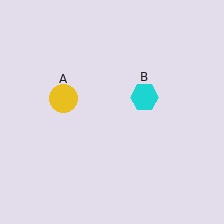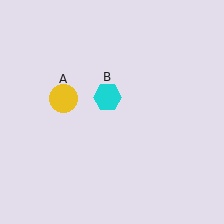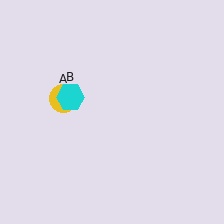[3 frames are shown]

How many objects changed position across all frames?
1 object changed position: cyan hexagon (object B).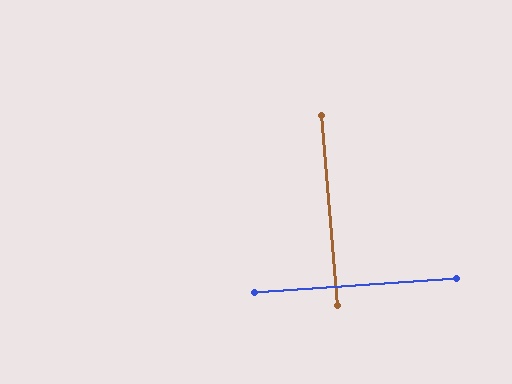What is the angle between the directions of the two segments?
Approximately 89 degrees.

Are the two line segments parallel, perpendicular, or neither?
Perpendicular — they meet at approximately 89°.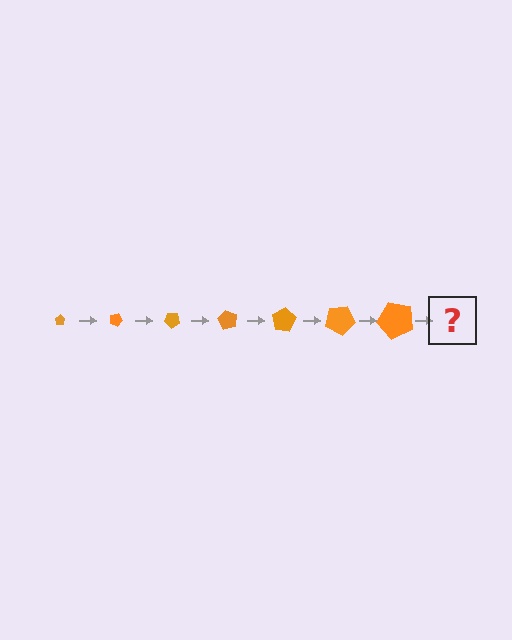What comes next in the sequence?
The next element should be a pentagon, larger than the previous one and rotated 140 degrees from the start.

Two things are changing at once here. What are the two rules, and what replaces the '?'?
The two rules are that the pentagon grows larger each step and it rotates 20 degrees each step. The '?' should be a pentagon, larger than the previous one and rotated 140 degrees from the start.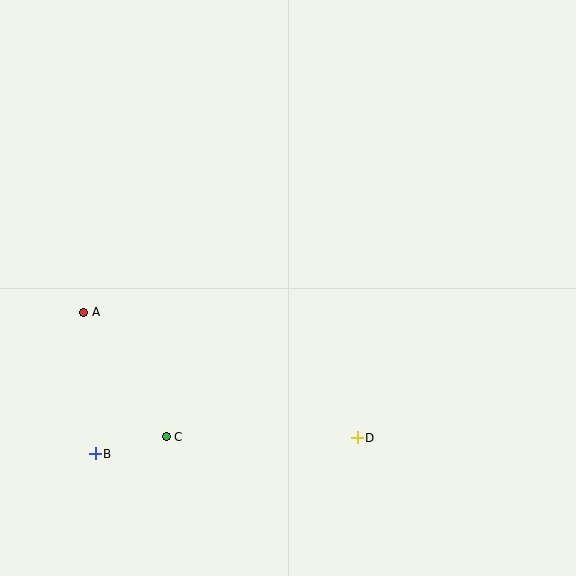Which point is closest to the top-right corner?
Point D is closest to the top-right corner.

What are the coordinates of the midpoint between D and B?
The midpoint between D and B is at (226, 446).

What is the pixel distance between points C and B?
The distance between C and B is 73 pixels.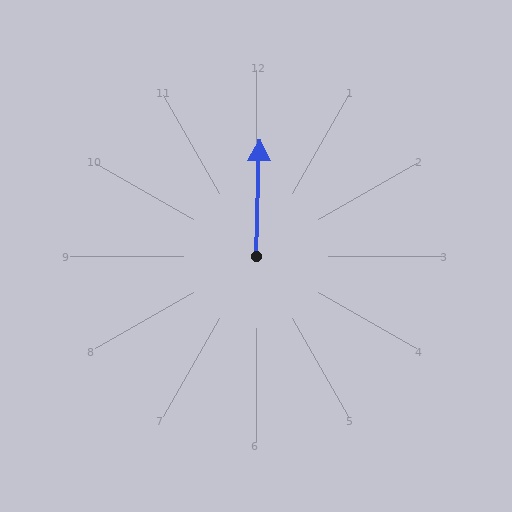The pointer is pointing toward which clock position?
Roughly 12 o'clock.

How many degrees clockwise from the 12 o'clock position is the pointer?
Approximately 2 degrees.